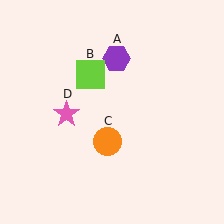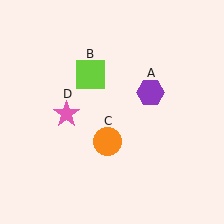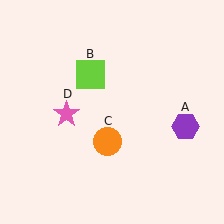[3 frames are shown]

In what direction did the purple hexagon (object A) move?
The purple hexagon (object A) moved down and to the right.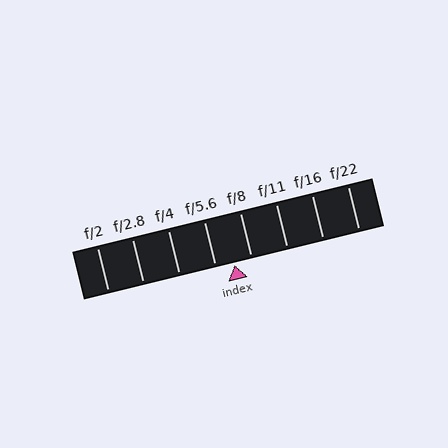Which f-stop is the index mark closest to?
The index mark is closest to f/8.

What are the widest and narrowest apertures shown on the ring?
The widest aperture shown is f/2 and the narrowest is f/22.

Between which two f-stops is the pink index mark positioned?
The index mark is between f/5.6 and f/8.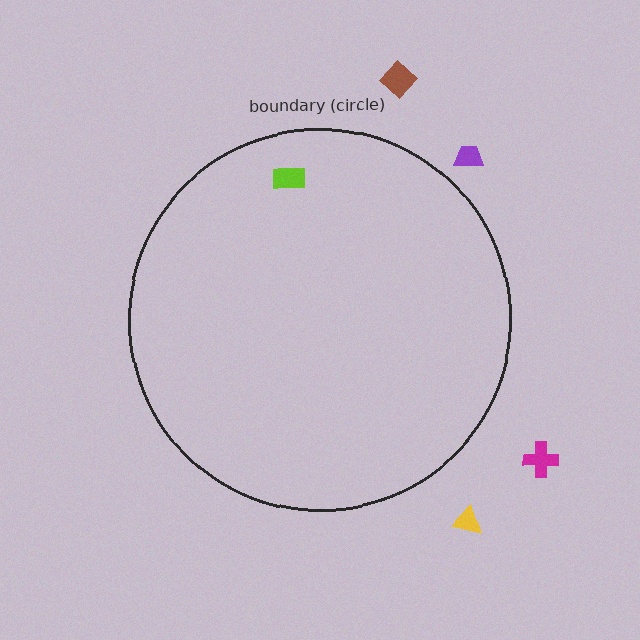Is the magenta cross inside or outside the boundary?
Outside.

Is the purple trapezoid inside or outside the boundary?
Outside.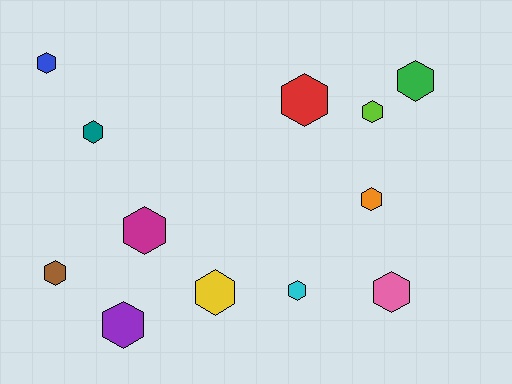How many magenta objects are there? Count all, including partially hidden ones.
There is 1 magenta object.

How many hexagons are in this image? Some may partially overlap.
There are 12 hexagons.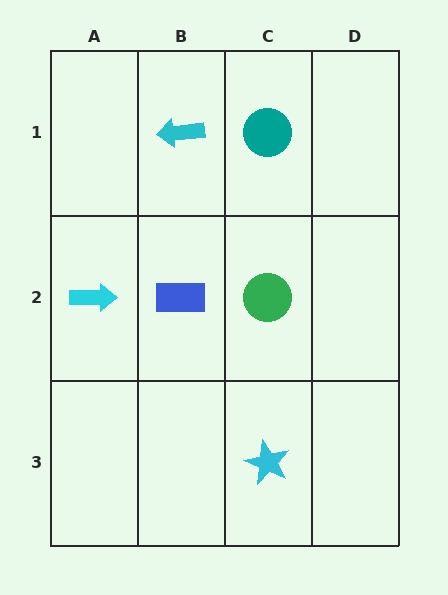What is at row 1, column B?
A cyan arrow.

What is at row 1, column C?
A teal circle.